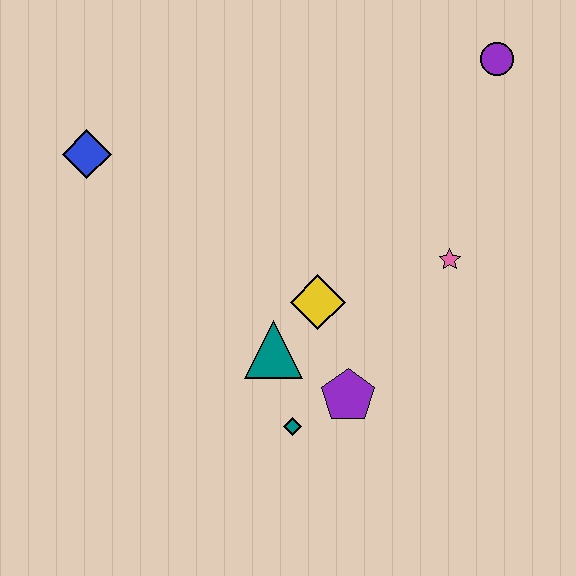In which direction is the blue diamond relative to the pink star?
The blue diamond is to the left of the pink star.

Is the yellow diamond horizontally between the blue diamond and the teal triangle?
No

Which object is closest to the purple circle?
The pink star is closest to the purple circle.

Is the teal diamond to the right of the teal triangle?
Yes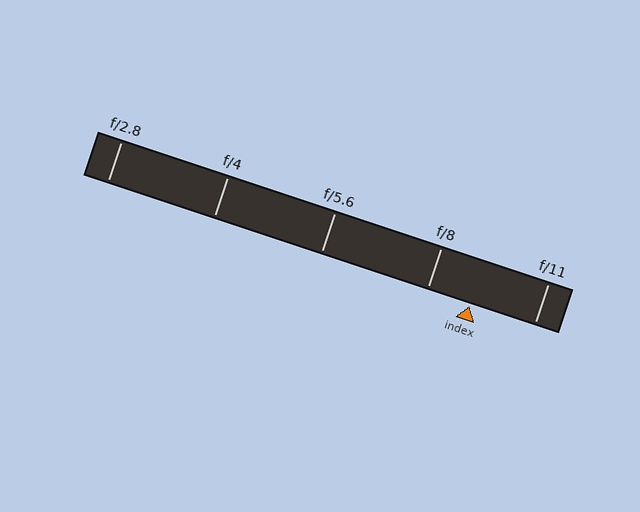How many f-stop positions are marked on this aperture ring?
There are 5 f-stop positions marked.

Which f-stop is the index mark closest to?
The index mark is closest to f/8.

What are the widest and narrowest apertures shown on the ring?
The widest aperture shown is f/2.8 and the narrowest is f/11.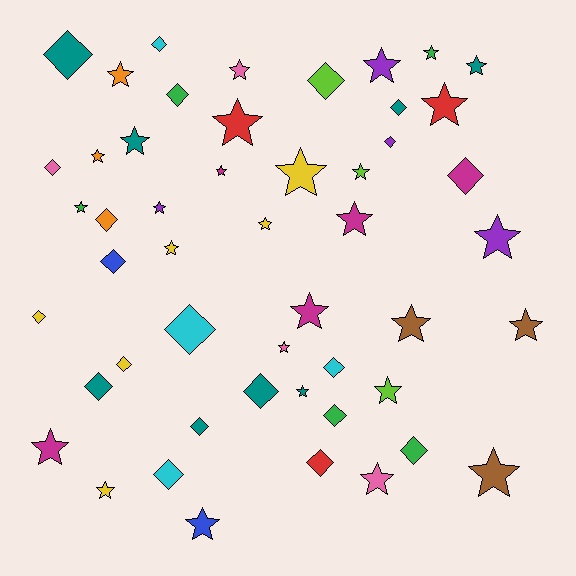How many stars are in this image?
There are 29 stars.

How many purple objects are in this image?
There are 4 purple objects.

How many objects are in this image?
There are 50 objects.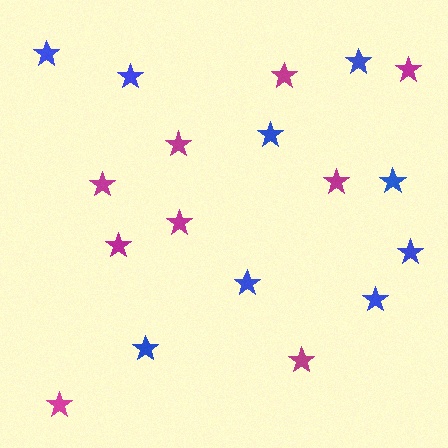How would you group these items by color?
There are 2 groups: one group of blue stars (9) and one group of magenta stars (9).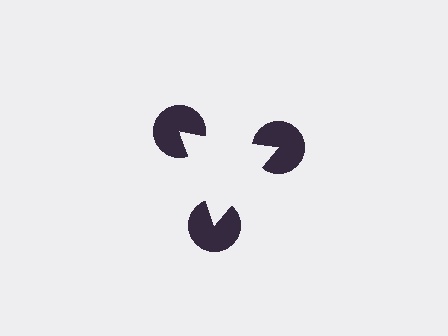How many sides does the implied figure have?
3 sides.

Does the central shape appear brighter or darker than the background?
It typically appears slightly brighter than the background, even though no actual brightness change is drawn.